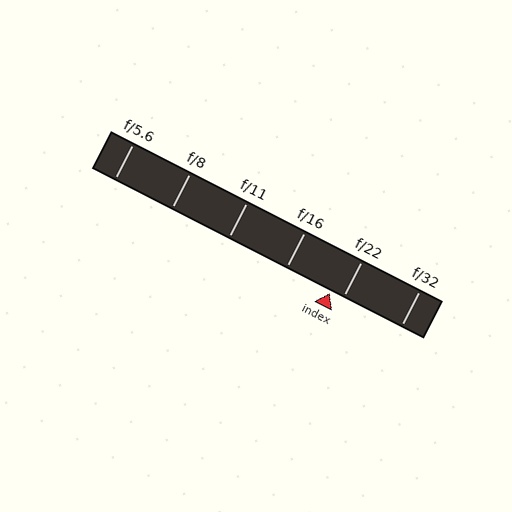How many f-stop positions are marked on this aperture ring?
There are 6 f-stop positions marked.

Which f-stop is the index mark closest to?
The index mark is closest to f/22.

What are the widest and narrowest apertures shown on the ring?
The widest aperture shown is f/5.6 and the narrowest is f/32.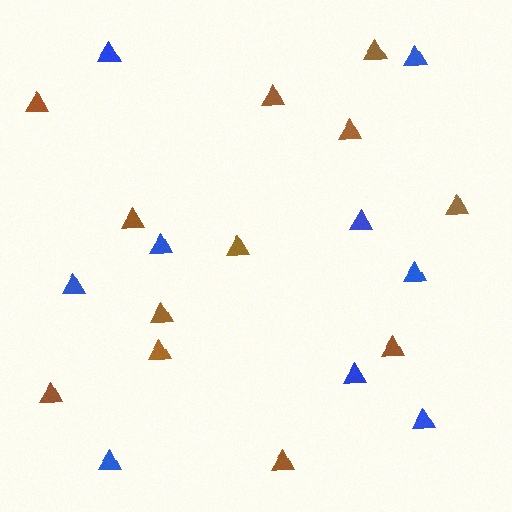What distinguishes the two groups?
There are 2 groups: one group of blue triangles (9) and one group of brown triangles (12).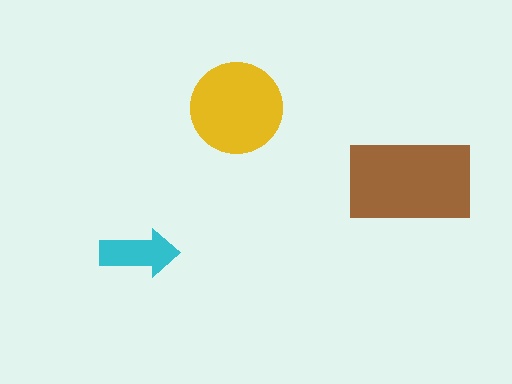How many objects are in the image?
There are 3 objects in the image.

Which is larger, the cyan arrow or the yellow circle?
The yellow circle.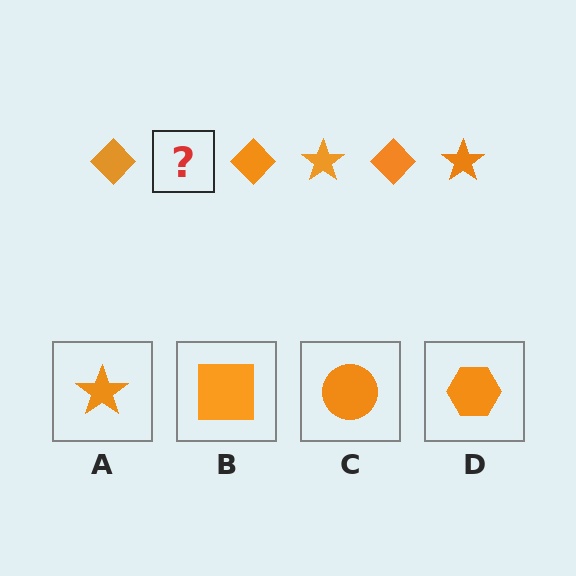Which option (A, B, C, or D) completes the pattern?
A.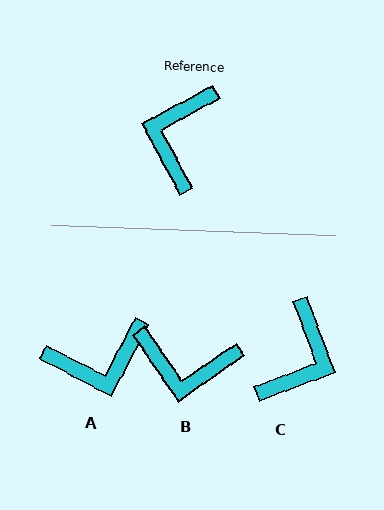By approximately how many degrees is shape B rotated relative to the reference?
Approximately 96 degrees counter-clockwise.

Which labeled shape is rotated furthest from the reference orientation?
C, about 172 degrees away.